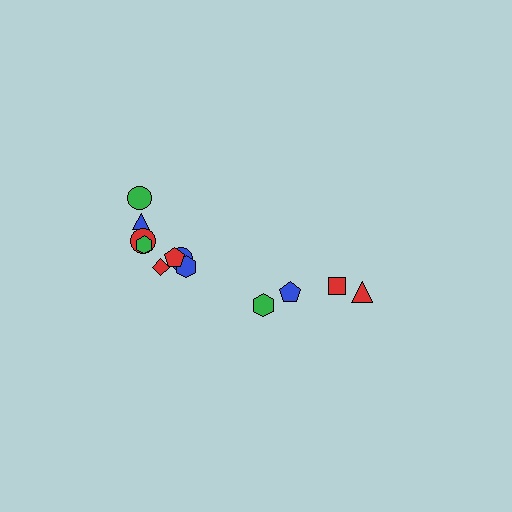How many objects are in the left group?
There are 8 objects.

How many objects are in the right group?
There are 4 objects.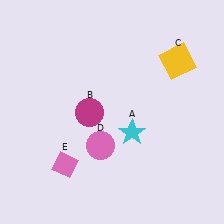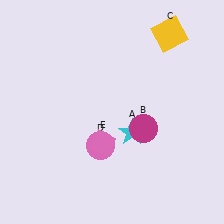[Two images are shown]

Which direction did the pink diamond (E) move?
The pink diamond (E) moved right.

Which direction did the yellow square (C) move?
The yellow square (C) moved up.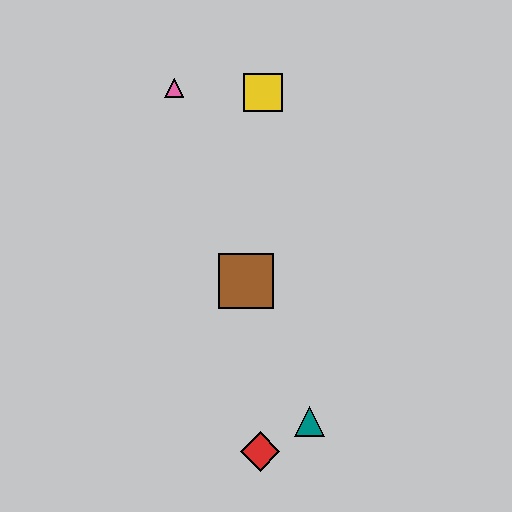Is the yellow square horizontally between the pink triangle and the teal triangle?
Yes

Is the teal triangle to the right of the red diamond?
Yes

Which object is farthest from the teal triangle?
The pink triangle is farthest from the teal triangle.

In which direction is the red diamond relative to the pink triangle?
The red diamond is below the pink triangle.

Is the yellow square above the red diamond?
Yes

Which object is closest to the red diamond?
The teal triangle is closest to the red diamond.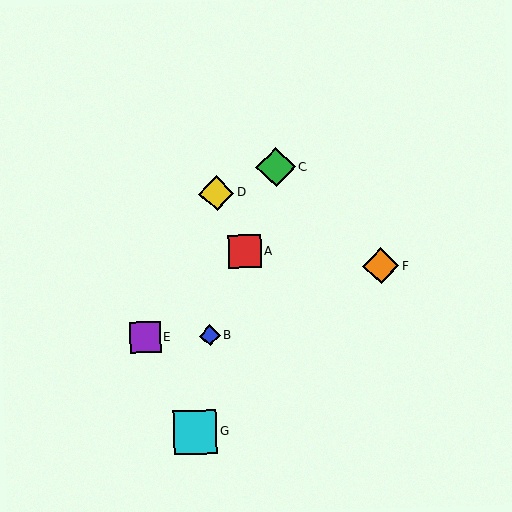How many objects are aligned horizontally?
2 objects (B, E) are aligned horizontally.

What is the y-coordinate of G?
Object G is at y≈432.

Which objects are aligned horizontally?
Objects B, E are aligned horizontally.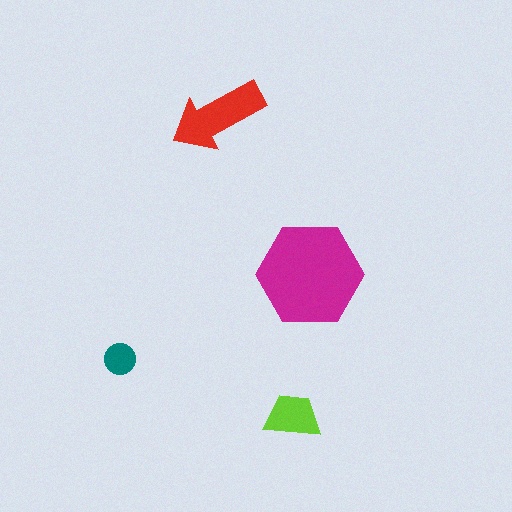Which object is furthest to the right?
The magenta hexagon is rightmost.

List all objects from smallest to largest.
The teal circle, the lime trapezoid, the red arrow, the magenta hexagon.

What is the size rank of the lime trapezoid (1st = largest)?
3rd.